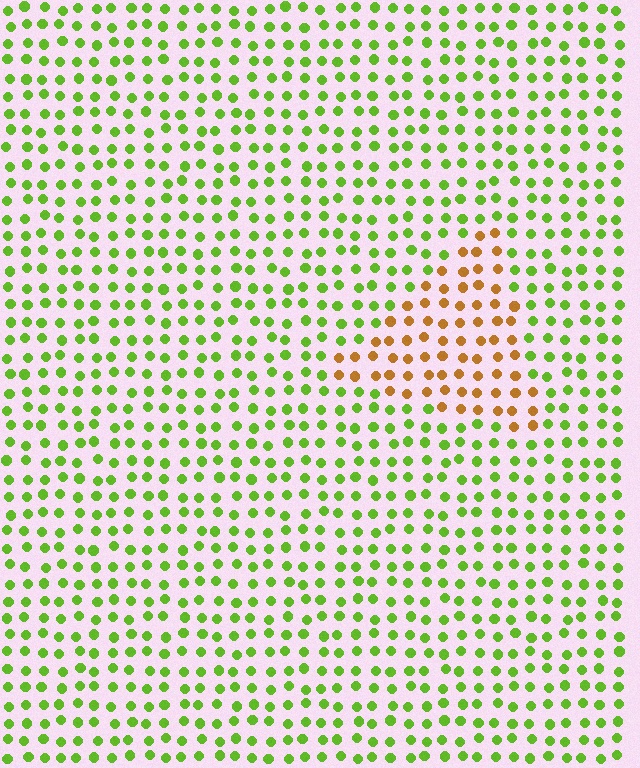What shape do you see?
I see a triangle.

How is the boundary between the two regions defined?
The boundary is defined purely by a slight shift in hue (about 64 degrees). Spacing, size, and orientation are identical on both sides.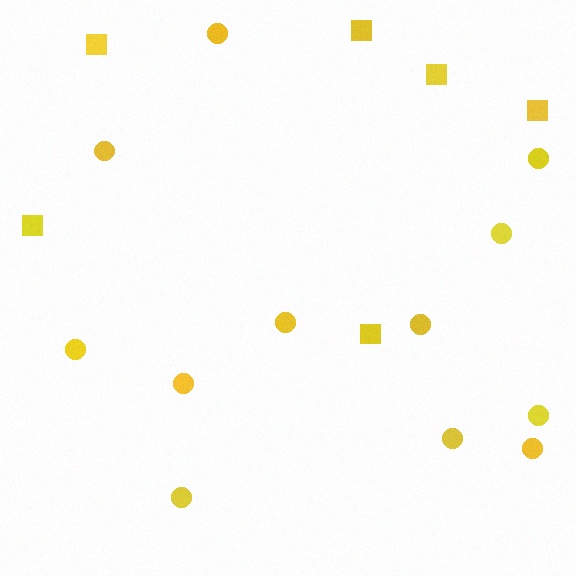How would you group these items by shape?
There are 2 groups: one group of squares (6) and one group of circles (12).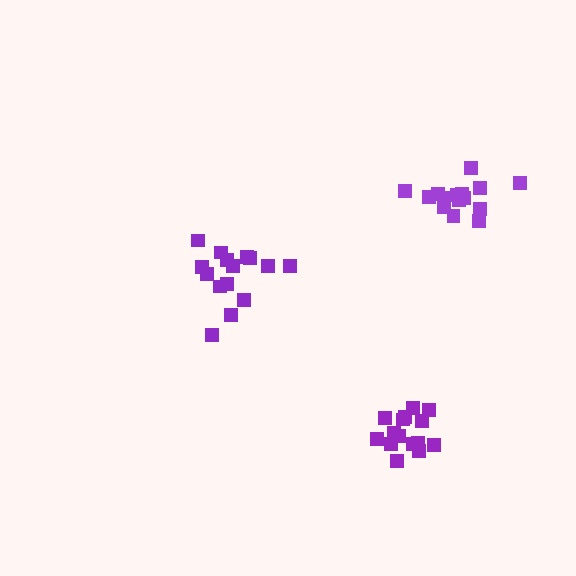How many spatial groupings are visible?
There are 3 spatial groupings.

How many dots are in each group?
Group 1: 15 dots, Group 2: 15 dots, Group 3: 15 dots (45 total).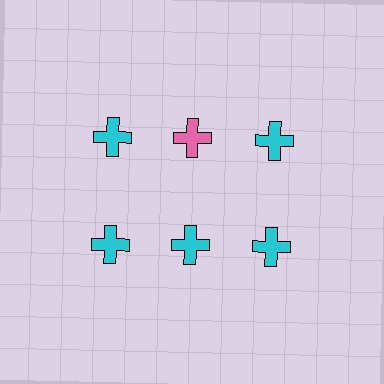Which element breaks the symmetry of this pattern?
The pink cross in the top row, second from left column breaks the symmetry. All other shapes are cyan crosses.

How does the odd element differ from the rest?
It has a different color: pink instead of cyan.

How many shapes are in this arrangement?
There are 6 shapes arranged in a grid pattern.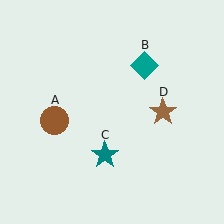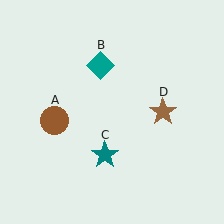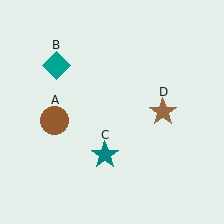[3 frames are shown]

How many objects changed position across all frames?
1 object changed position: teal diamond (object B).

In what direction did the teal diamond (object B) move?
The teal diamond (object B) moved left.